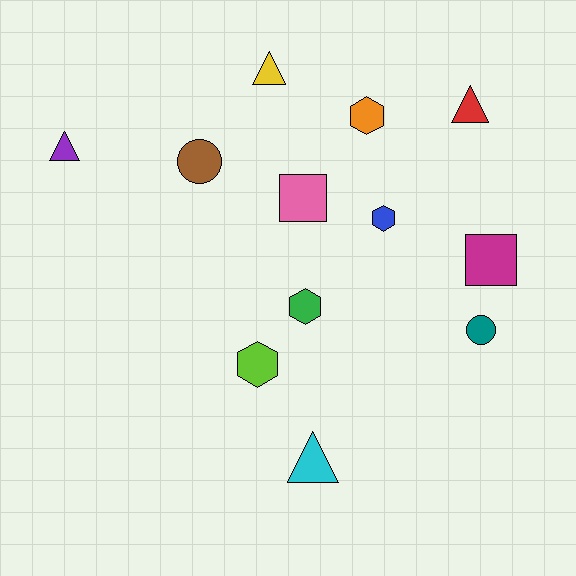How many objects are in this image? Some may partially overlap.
There are 12 objects.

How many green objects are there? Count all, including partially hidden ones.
There is 1 green object.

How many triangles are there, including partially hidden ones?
There are 4 triangles.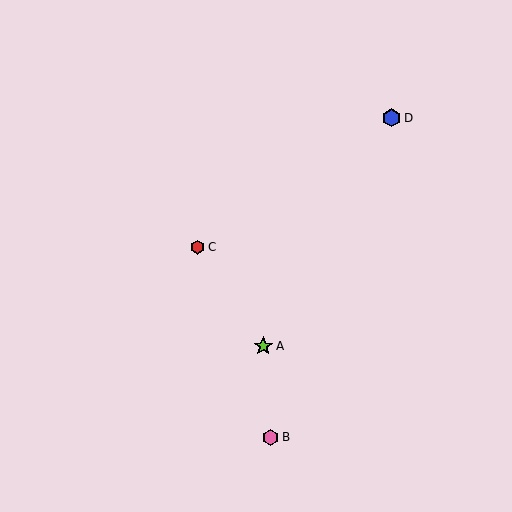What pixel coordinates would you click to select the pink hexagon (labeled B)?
Click at (271, 437) to select the pink hexagon B.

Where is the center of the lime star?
The center of the lime star is at (263, 346).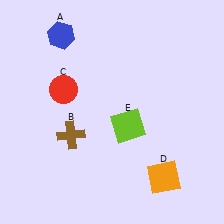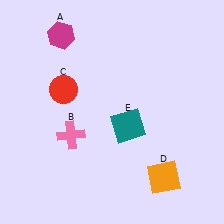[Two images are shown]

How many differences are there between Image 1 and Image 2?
There are 3 differences between the two images.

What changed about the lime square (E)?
In Image 1, E is lime. In Image 2, it changed to teal.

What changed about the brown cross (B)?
In Image 1, B is brown. In Image 2, it changed to pink.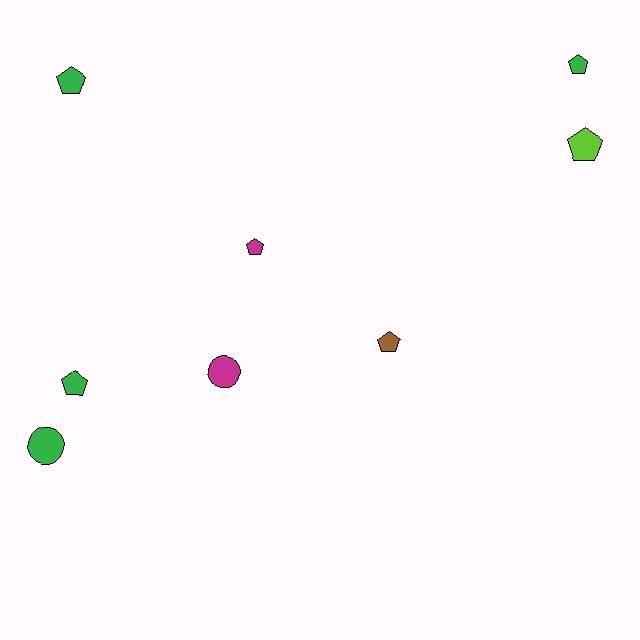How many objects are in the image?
There are 8 objects.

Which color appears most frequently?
Green, with 4 objects.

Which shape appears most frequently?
Pentagon, with 6 objects.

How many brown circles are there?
There are no brown circles.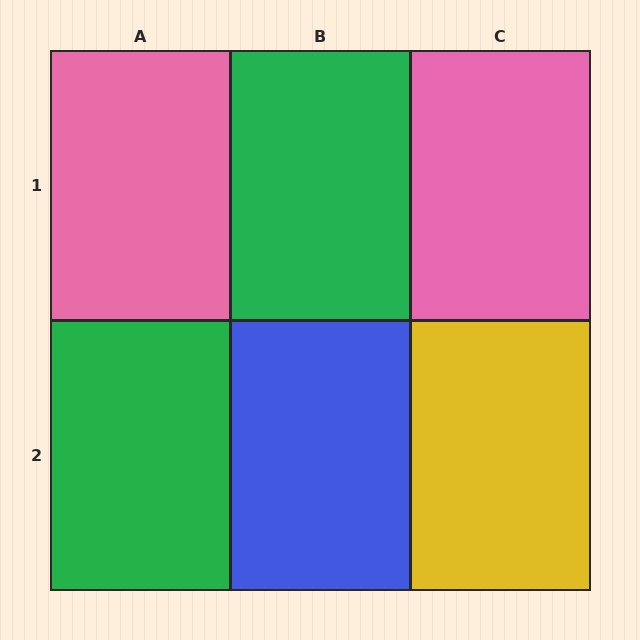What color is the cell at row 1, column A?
Pink.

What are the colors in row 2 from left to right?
Green, blue, yellow.